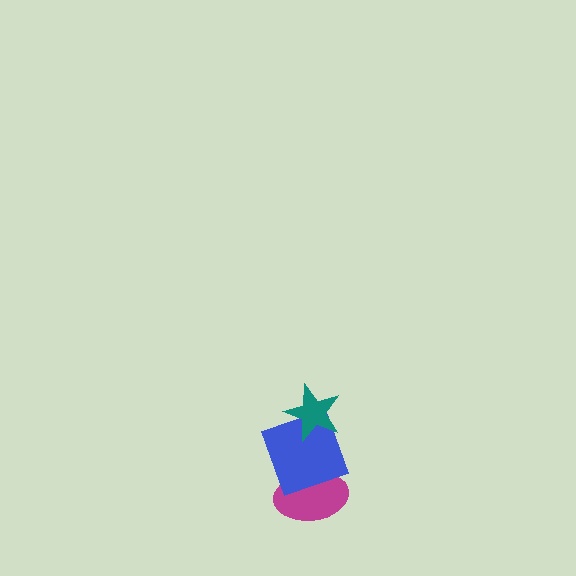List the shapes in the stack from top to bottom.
From top to bottom: the teal star, the blue square, the magenta ellipse.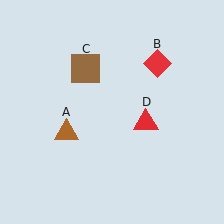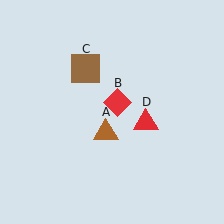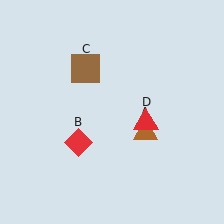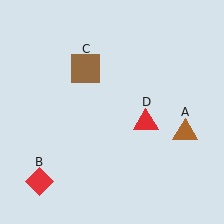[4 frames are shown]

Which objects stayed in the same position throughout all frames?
Brown square (object C) and red triangle (object D) remained stationary.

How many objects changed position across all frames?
2 objects changed position: brown triangle (object A), red diamond (object B).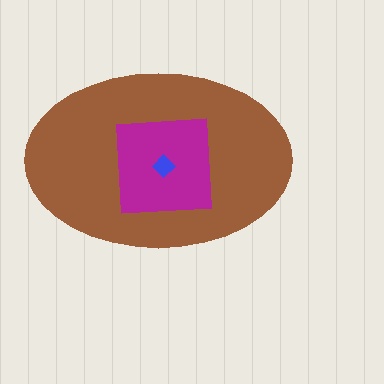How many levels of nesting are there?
3.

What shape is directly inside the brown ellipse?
The magenta square.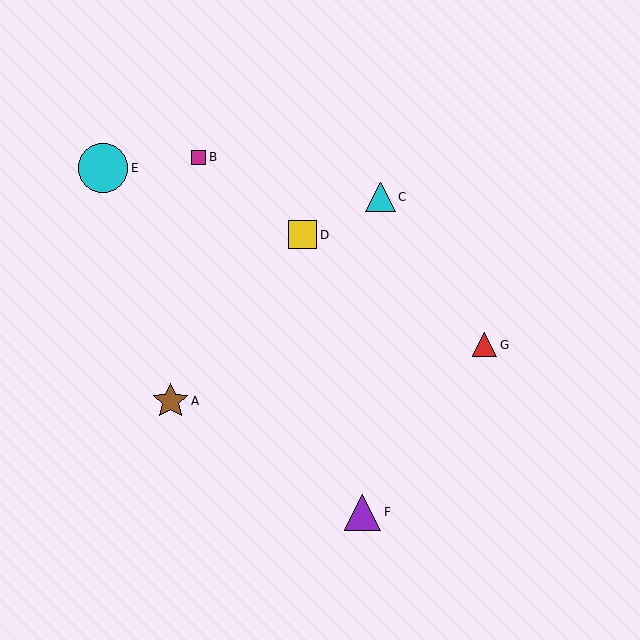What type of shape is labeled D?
Shape D is a yellow square.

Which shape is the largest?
The cyan circle (labeled E) is the largest.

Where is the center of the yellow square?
The center of the yellow square is at (303, 235).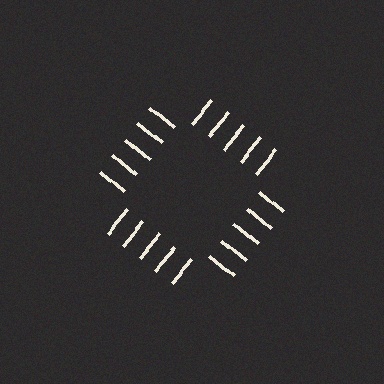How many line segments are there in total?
20 — 5 along each of the 4 edges.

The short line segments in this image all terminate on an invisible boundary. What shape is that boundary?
An illusory square — the line segments terminate on its edges but no continuous stroke is drawn.